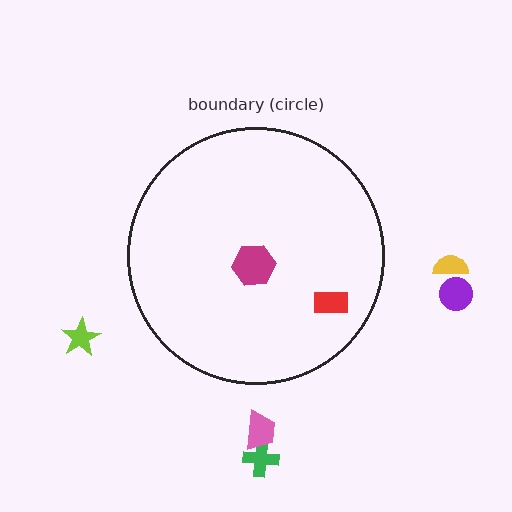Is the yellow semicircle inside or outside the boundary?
Outside.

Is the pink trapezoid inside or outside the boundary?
Outside.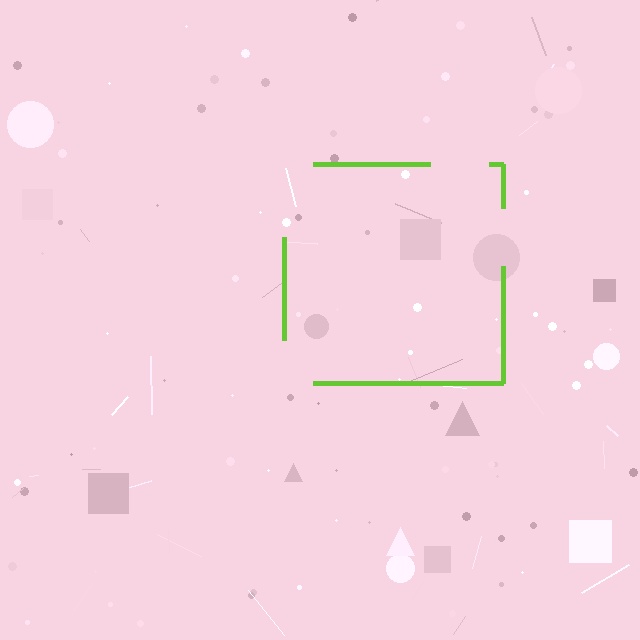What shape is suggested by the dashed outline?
The dashed outline suggests a square.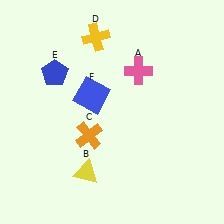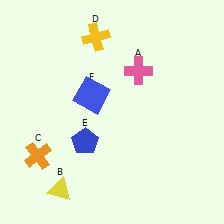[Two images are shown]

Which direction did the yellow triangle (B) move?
The yellow triangle (B) moved left.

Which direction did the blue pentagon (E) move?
The blue pentagon (E) moved down.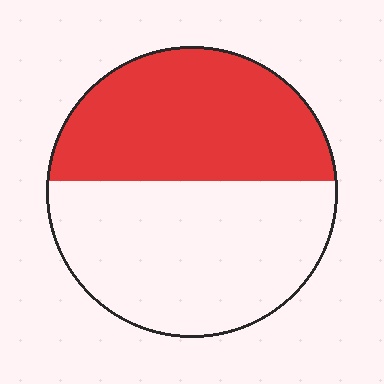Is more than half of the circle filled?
No.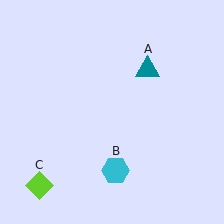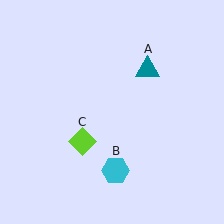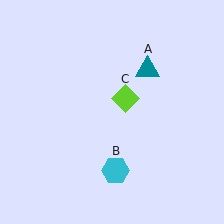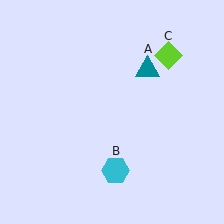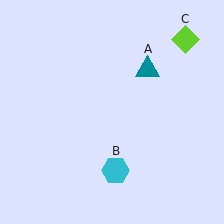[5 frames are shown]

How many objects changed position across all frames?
1 object changed position: lime diamond (object C).